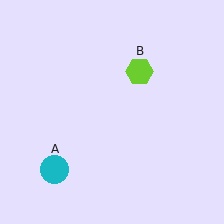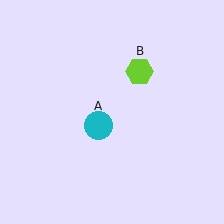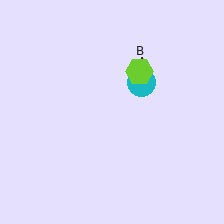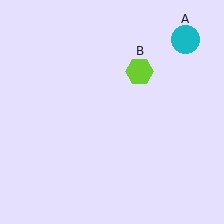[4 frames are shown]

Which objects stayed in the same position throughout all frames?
Lime hexagon (object B) remained stationary.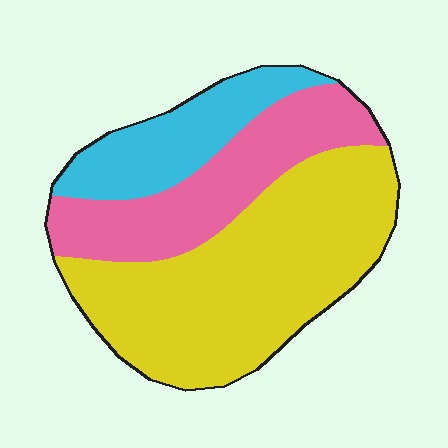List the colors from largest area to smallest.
From largest to smallest: yellow, pink, cyan.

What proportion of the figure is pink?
Pink covers 28% of the figure.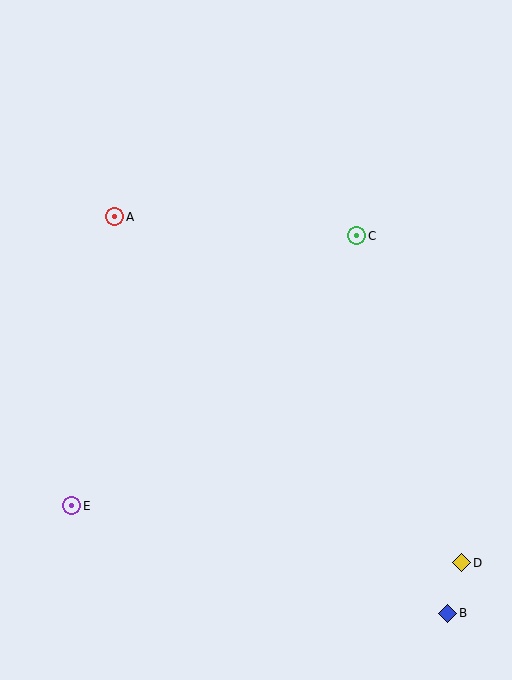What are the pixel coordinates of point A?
Point A is at (115, 217).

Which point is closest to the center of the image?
Point C at (357, 236) is closest to the center.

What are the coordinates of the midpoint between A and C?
The midpoint between A and C is at (236, 226).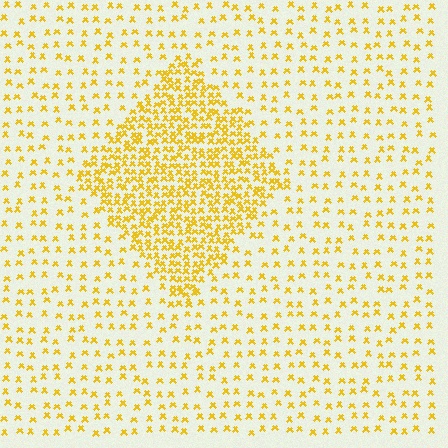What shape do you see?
I see a diamond.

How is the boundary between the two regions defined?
The boundary is defined by a change in element density (approximately 2.8x ratio). All elements are the same color, size, and shape.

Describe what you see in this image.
The image contains small yellow elements arranged at two different densities. A diamond-shaped region is visible where the elements are more densely packed than the surrounding area.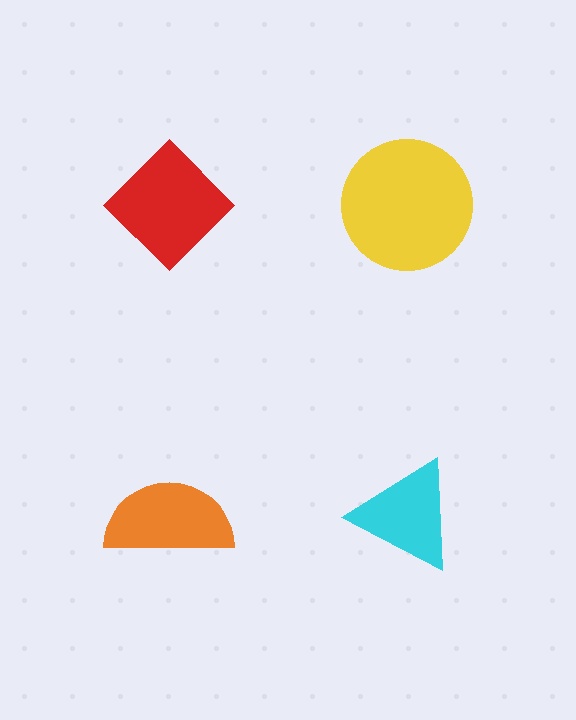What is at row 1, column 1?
A red diamond.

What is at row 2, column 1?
An orange semicircle.